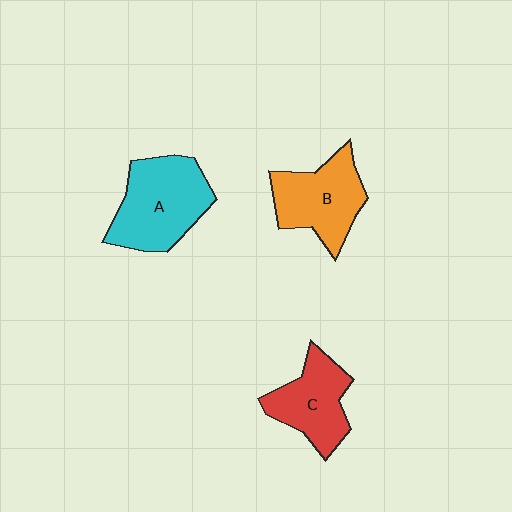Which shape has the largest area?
Shape A (cyan).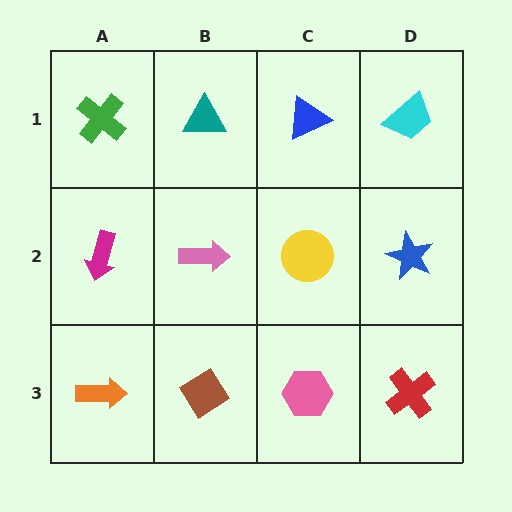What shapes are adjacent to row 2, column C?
A blue triangle (row 1, column C), a pink hexagon (row 3, column C), a pink arrow (row 2, column B), a blue star (row 2, column D).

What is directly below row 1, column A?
A magenta arrow.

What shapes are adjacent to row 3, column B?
A pink arrow (row 2, column B), an orange arrow (row 3, column A), a pink hexagon (row 3, column C).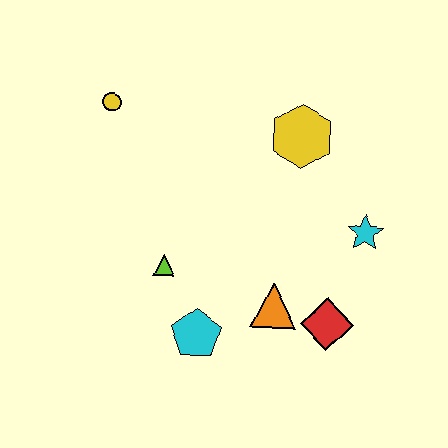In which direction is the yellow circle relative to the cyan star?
The yellow circle is to the left of the cyan star.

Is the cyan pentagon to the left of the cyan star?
Yes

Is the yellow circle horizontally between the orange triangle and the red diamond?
No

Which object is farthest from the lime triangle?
The cyan star is farthest from the lime triangle.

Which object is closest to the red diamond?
The orange triangle is closest to the red diamond.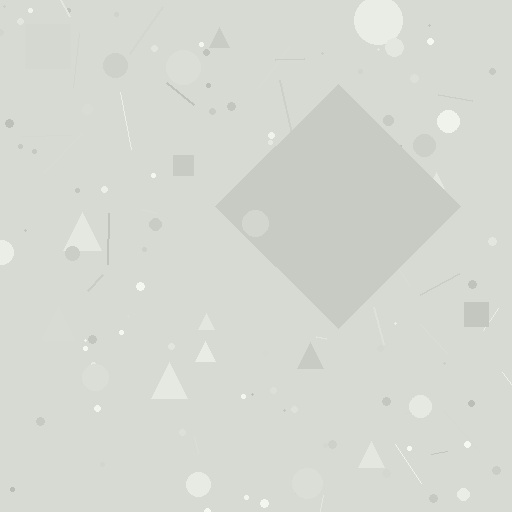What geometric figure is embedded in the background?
A diamond is embedded in the background.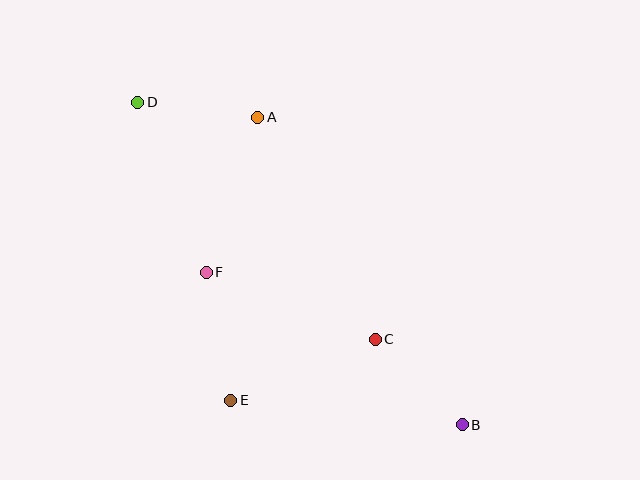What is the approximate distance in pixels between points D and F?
The distance between D and F is approximately 183 pixels.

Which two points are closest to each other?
Points A and D are closest to each other.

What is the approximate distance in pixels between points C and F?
The distance between C and F is approximately 181 pixels.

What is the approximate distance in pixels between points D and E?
The distance between D and E is approximately 312 pixels.